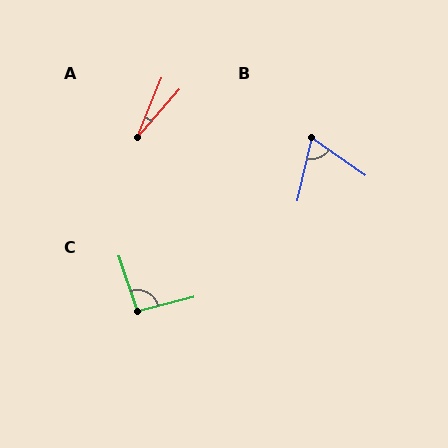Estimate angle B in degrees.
Approximately 68 degrees.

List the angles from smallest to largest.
A (19°), B (68°), C (94°).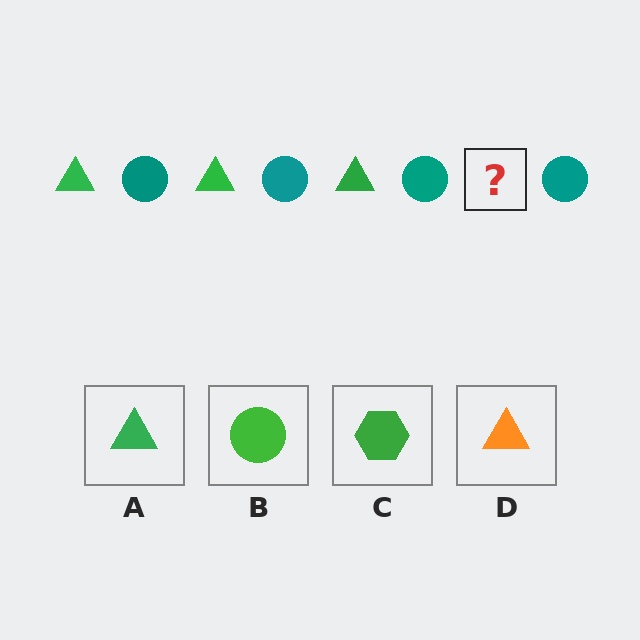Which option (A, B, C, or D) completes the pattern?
A.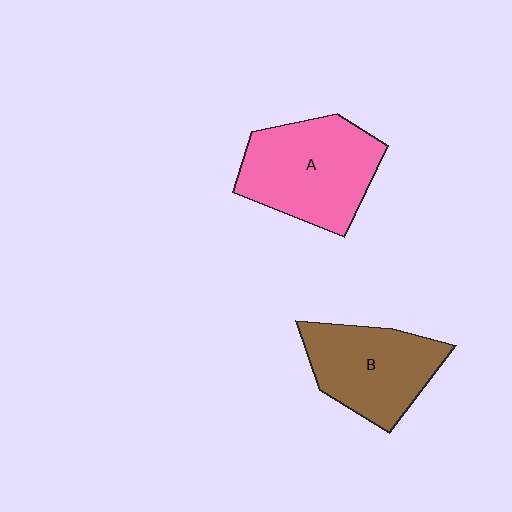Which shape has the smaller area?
Shape B (brown).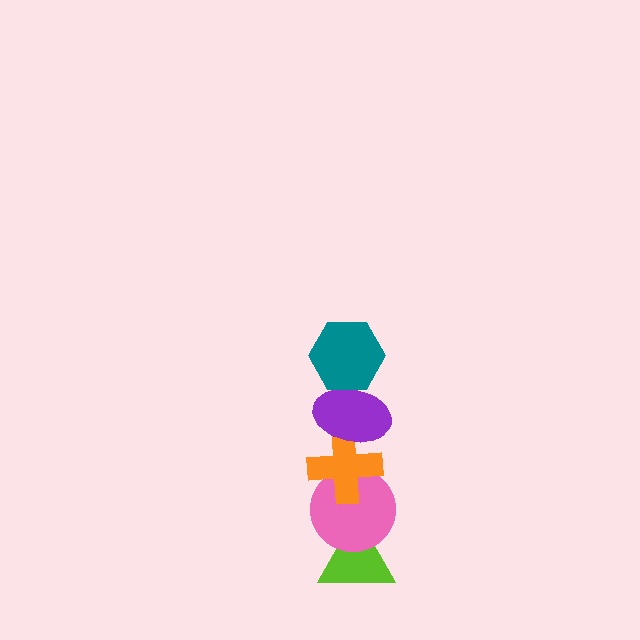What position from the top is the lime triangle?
The lime triangle is 5th from the top.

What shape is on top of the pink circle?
The orange cross is on top of the pink circle.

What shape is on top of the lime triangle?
The pink circle is on top of the lime triangle.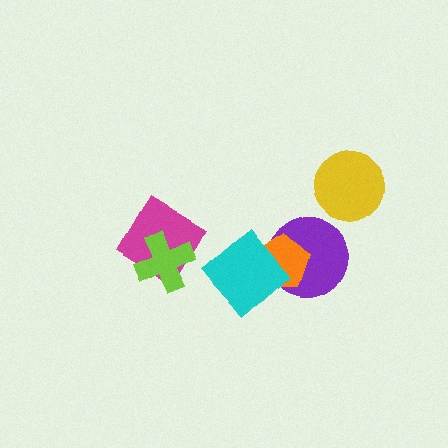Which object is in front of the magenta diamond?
The lime cross is in front of the magenta diamond.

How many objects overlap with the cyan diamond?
1 object overlaps with the cyan diamond.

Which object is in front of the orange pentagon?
The cyan diamond is in front of the orange pentagon.